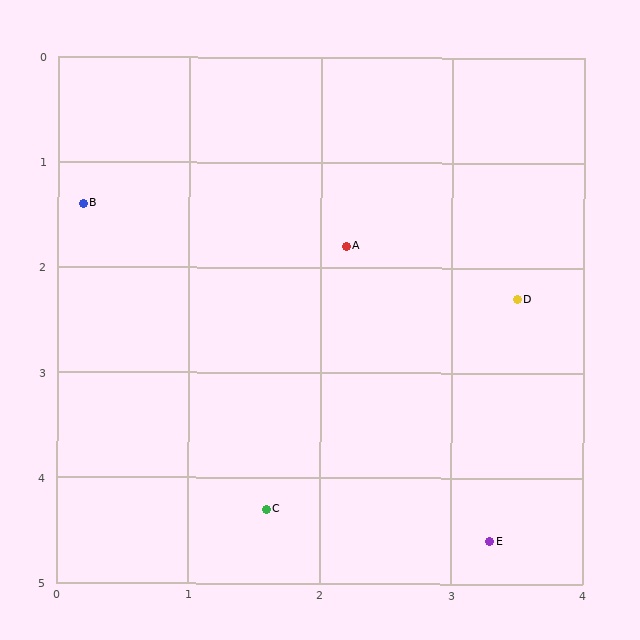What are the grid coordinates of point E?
Point E is at approximately (3.3, 4.6).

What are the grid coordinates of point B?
Point B is at approximately (0.2, 1.4).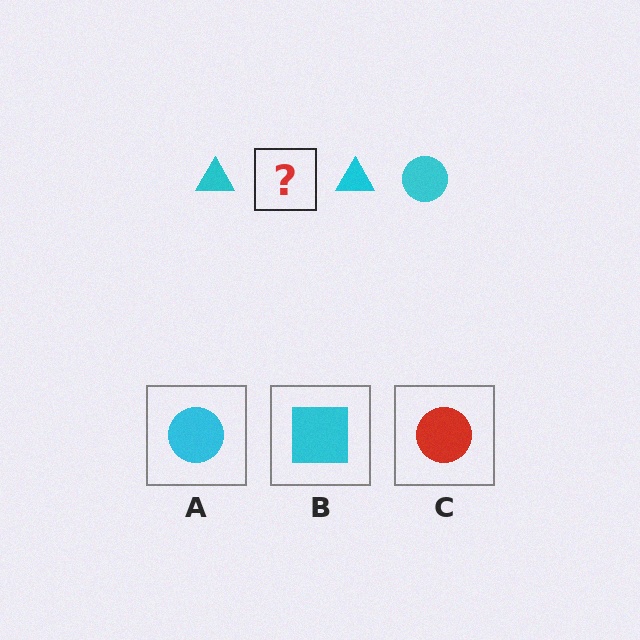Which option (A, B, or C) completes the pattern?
A.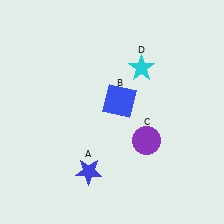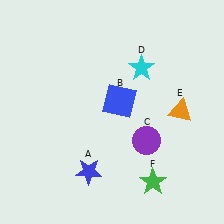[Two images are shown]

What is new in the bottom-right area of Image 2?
A green star (F) was added in the bottom-right area of Image 2.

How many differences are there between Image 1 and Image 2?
There are 2 differences between the two images.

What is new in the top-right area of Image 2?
An orange triangle (E) was added in the top-right area of Image 2.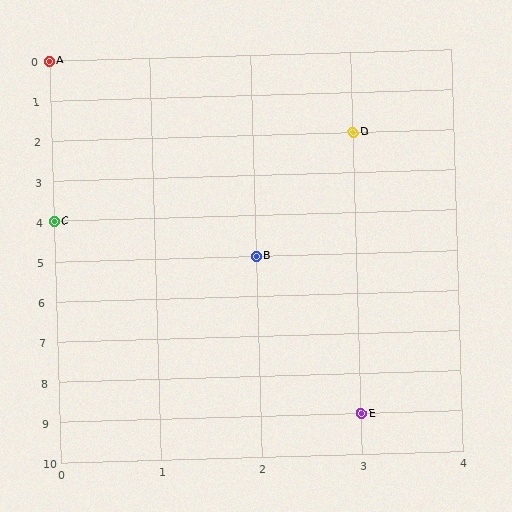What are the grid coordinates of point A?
Point A is at grid coordinates (0, 0).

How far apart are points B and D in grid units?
Points B and D are 1 column and 3 rows apart (about 3.2 grid units diagonally).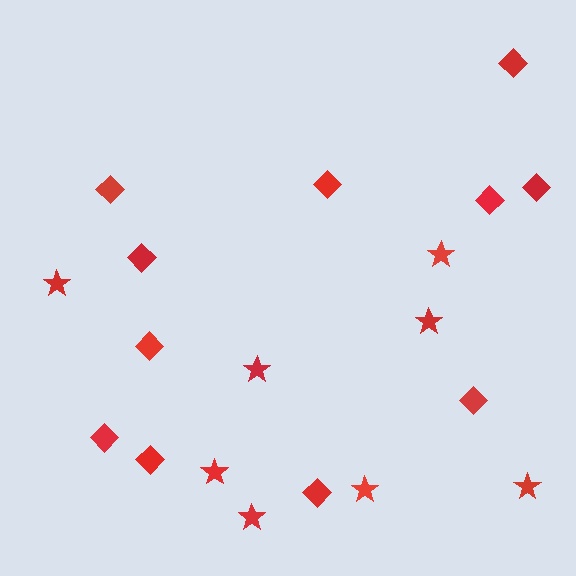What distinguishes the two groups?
There are 2 groups: one group of stars (8) and one group of diamonds (11).